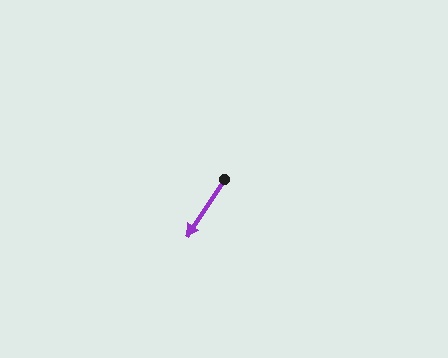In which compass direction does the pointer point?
Southwest.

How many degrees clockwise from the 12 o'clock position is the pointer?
Approximately 213 degrees.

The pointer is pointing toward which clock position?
Roughly 7 o'clock.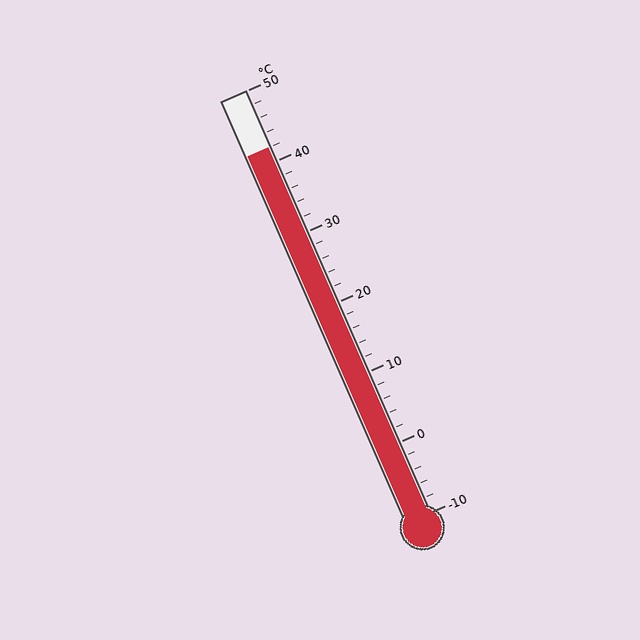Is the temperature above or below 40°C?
The temperature is above 40°C.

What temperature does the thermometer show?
The thermometer shows approximately 42°C.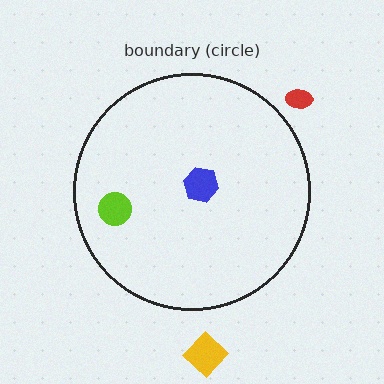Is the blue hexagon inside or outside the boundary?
Inside.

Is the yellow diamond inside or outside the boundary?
Outside.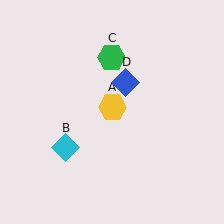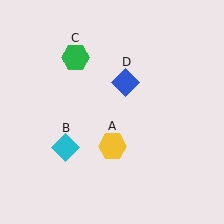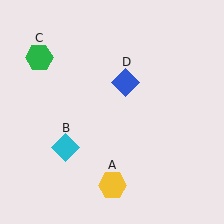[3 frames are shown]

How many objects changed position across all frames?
2 objects changed position: yellow hexagon (object A), green hexagon (object C).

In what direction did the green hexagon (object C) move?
The green hexagon (object C) moved left.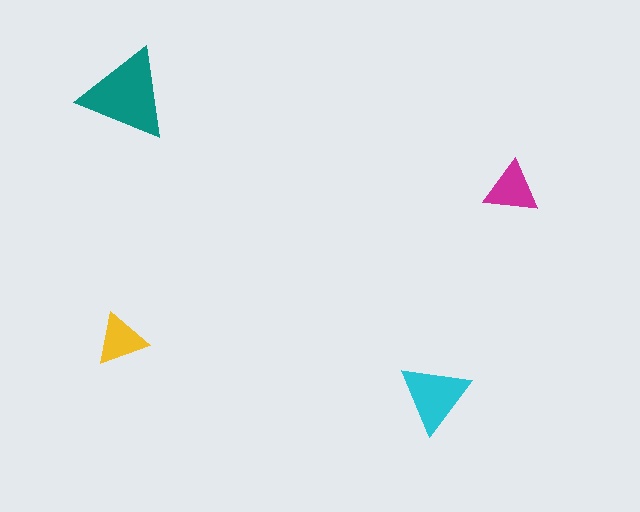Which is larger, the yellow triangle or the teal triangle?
The teal one.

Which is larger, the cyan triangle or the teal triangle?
The teal one.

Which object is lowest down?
The cyan triangle is bottommost.